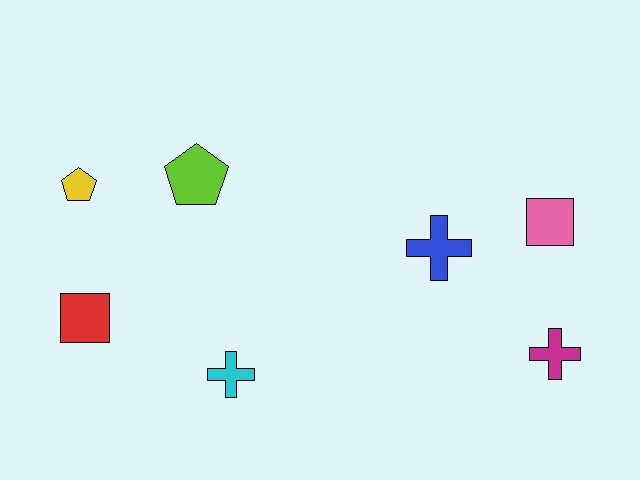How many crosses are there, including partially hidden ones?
There are 3 crosses.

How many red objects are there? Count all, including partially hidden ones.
There is 1 red object.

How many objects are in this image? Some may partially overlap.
There are 7 objects.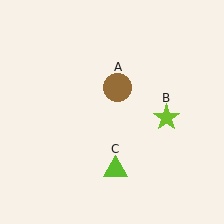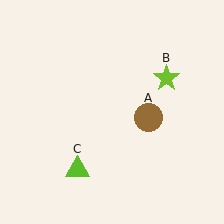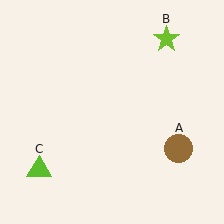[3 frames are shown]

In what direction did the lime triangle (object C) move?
The lime triangle (object C) moved left.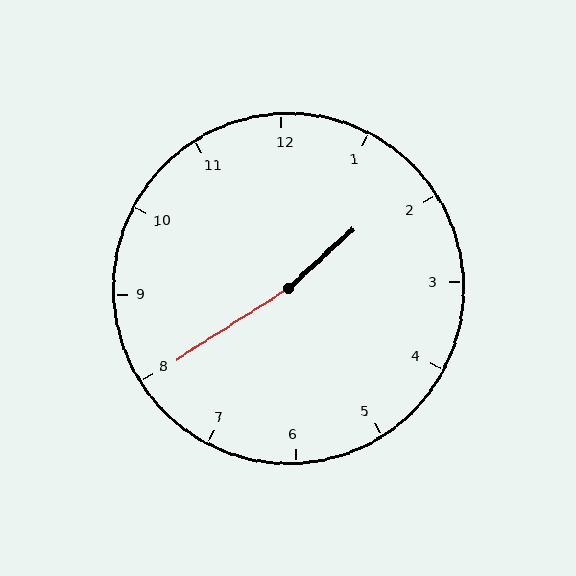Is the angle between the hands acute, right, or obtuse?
It is obtuse.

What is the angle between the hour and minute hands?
Approximately 170 degrees.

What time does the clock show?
1:40.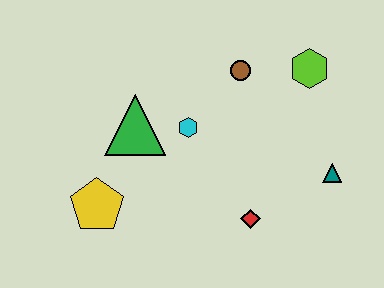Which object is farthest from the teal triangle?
The yellow pentagon is farthest from the teal triangle.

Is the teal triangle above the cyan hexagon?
No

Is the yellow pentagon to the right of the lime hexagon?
No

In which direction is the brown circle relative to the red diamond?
The brown circle is above the red diamond.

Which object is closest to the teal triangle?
The red diamond is closest to the teal triangle.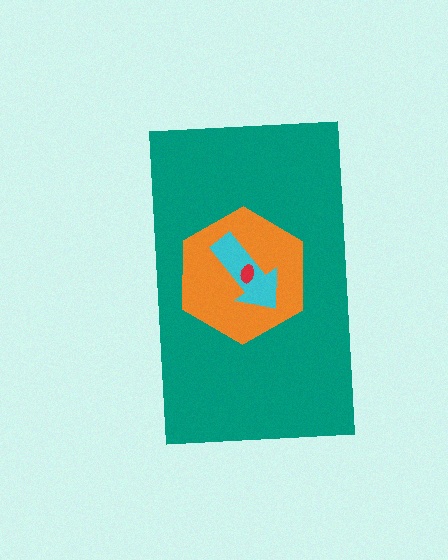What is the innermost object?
The red ellipse.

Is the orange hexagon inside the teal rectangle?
Yes.